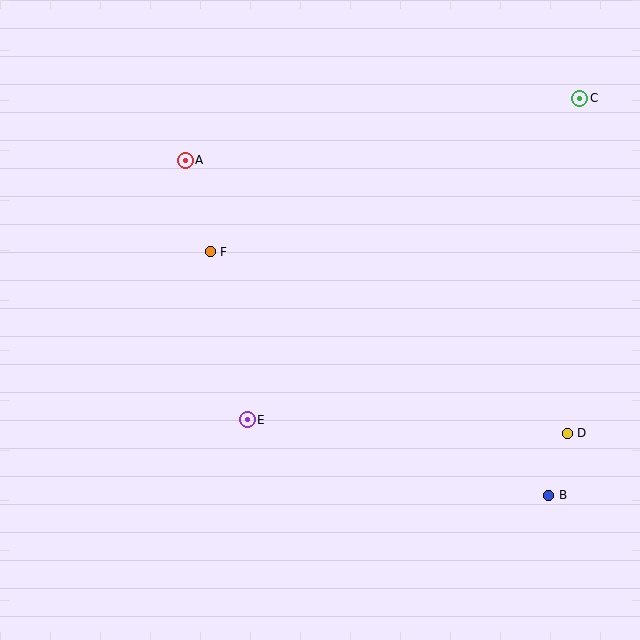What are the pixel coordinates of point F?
Point F is at (210, 252).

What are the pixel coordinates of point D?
Point D is at (567, 433).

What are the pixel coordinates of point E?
Point E is at (247, 420).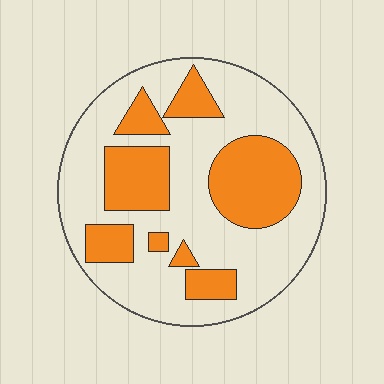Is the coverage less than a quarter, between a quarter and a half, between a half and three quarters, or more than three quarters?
Between a quarter and a half.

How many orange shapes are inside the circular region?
8.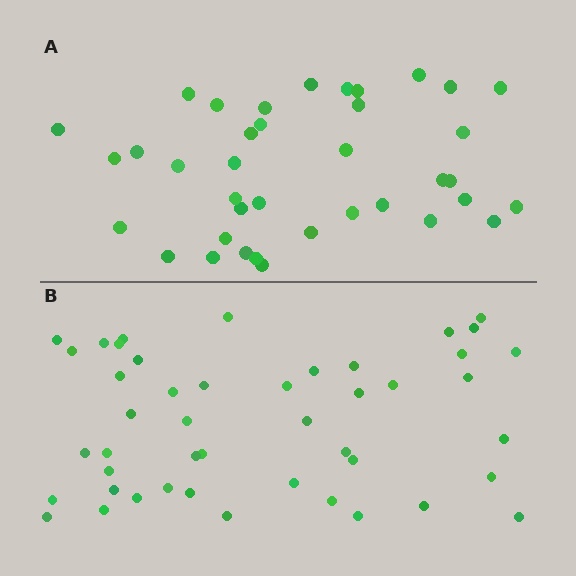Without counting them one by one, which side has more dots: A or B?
Region B (the bottom region) has more dots.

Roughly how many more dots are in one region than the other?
Region B has roughly 8 or so more dots than region A.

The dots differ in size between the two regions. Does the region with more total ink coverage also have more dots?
No. Region A has more total ink coverage because its dots are larger, but region B actually contains more individual dots. Total area can be misleading — the number of items is what matters here.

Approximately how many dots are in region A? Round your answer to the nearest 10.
About 40 dots. (The exact count is 38, which rounds to 40.)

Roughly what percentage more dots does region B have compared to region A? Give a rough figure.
About 20% more.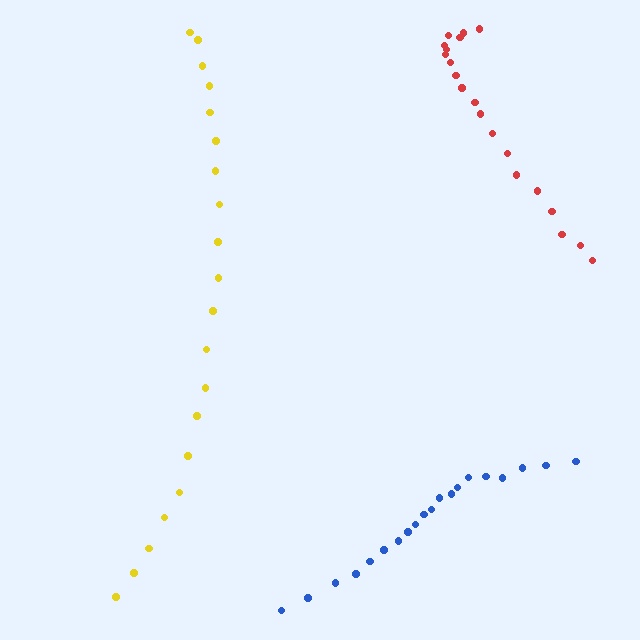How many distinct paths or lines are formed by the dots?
There are 3 distinct paths.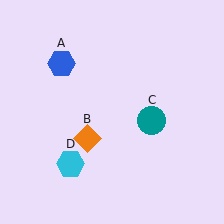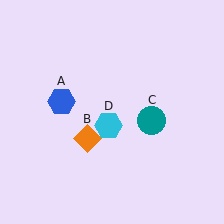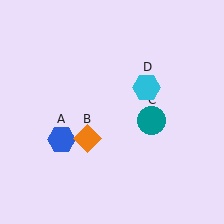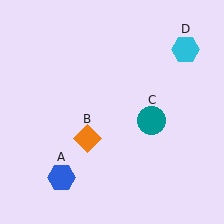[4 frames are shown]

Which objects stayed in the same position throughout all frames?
Orange diamond (object B) and teal circle (object C) remained stationary.